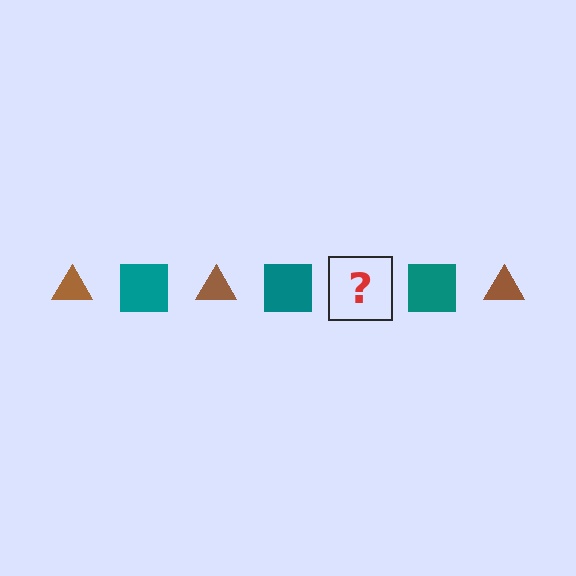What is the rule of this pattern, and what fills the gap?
The rule is that the pattern alternates between brown triangle and teal square. The gap should be filled with a brown triangle.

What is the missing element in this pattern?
The missing element is a brown triangle.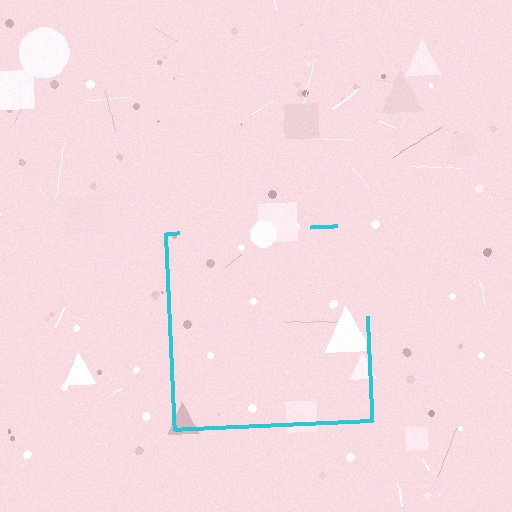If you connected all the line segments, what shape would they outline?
They would outline a square.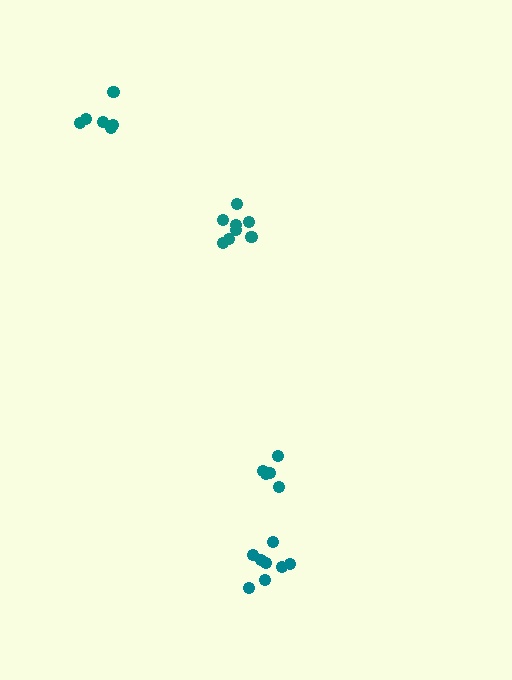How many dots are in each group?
Group 1: 6 dots, Group 2: 8 dots, Group 3: 5 dots, Group 4: 8 dots (27 total).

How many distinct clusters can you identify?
There are 4 distinct clusters.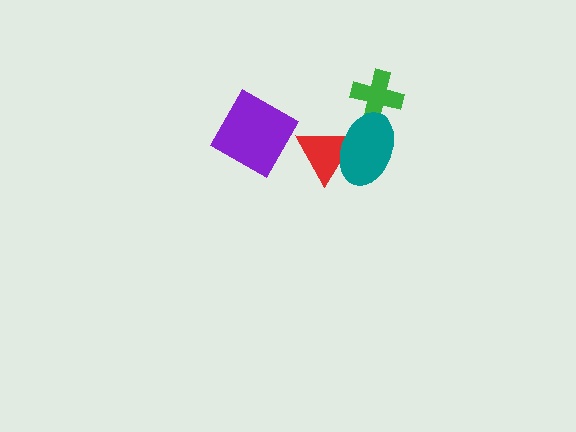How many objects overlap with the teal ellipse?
2 objects overlap with the teal ellipse.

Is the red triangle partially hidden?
Yes, it is partially covered by another shape.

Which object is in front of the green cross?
The teal ellipse is in front of the green cross.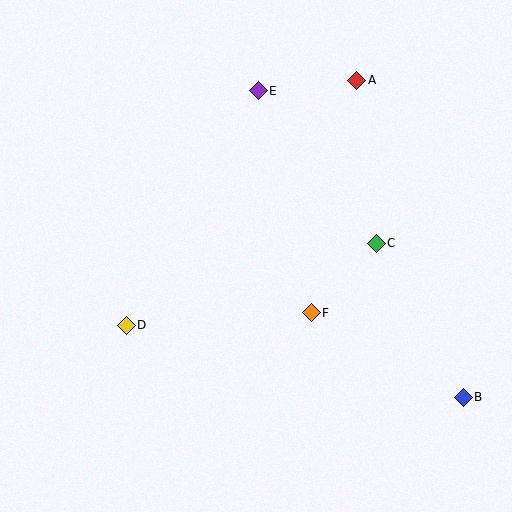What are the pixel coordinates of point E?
Point E is at (258, 91).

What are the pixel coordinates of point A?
Point A is at (357, 80).